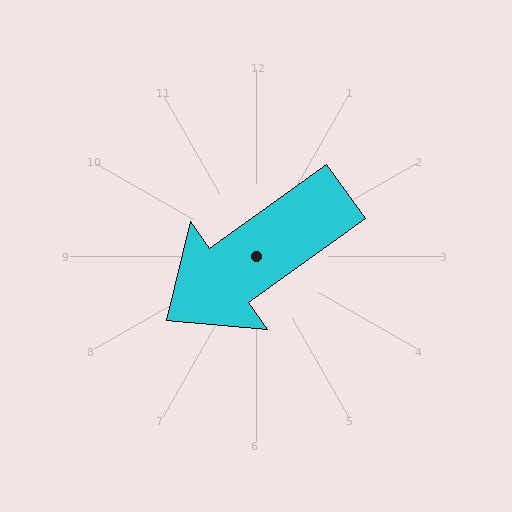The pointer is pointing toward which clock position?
Roughly 8 o'clock.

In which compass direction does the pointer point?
Southwest.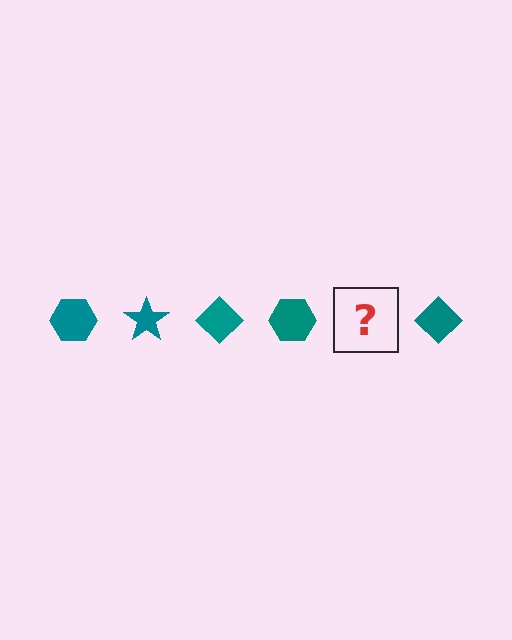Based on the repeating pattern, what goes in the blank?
The blank should be a teal star.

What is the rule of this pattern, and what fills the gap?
The rule is that the pattern cycles through hexagon, star, diamond shapes in teal. The gap should be filled with a teal star.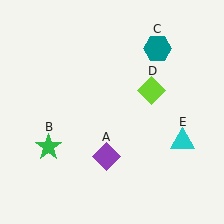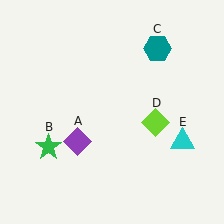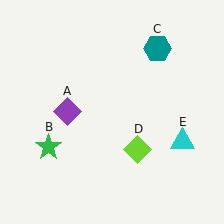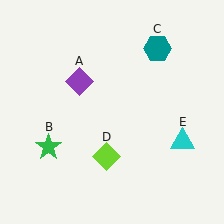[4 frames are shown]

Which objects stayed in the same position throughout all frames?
Green star (object B) and teal hexagon (object C) and cyan triangle (object E) remained stationary.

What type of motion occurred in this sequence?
The purple diamond (object A), lime diamond (object D) rotated clockwise around the center of the scene.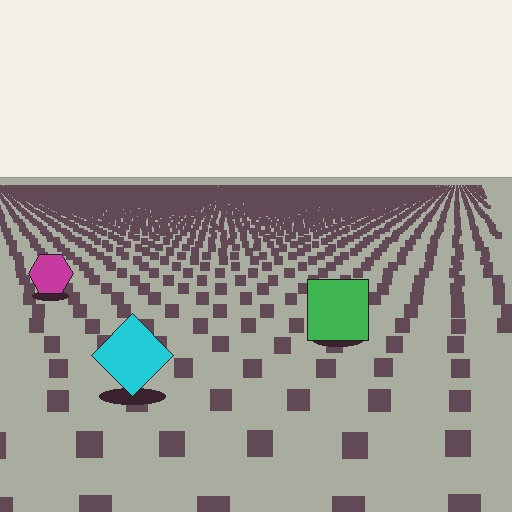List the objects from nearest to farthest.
From nearest to farthest: the cyan diamond, the green square, the magenta hexagon.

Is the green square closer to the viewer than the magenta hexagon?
Yes. The green square is closer — you can tell from the texture gradient: the ground texture is coarser near it.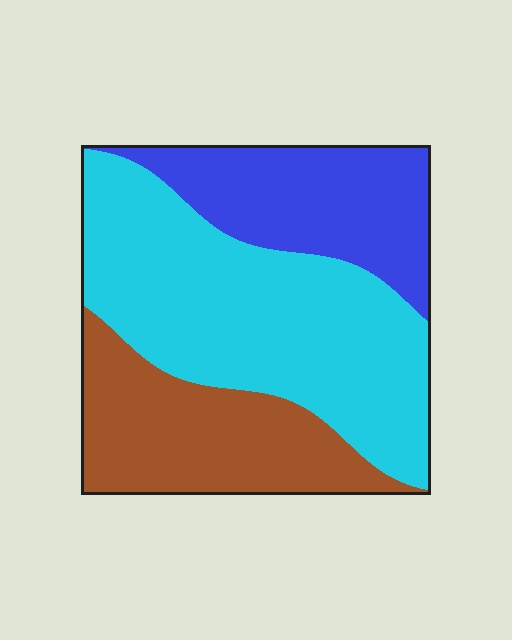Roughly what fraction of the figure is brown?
Brown covers around 25% of the figure.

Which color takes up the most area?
Cyan, at roughly 50%.